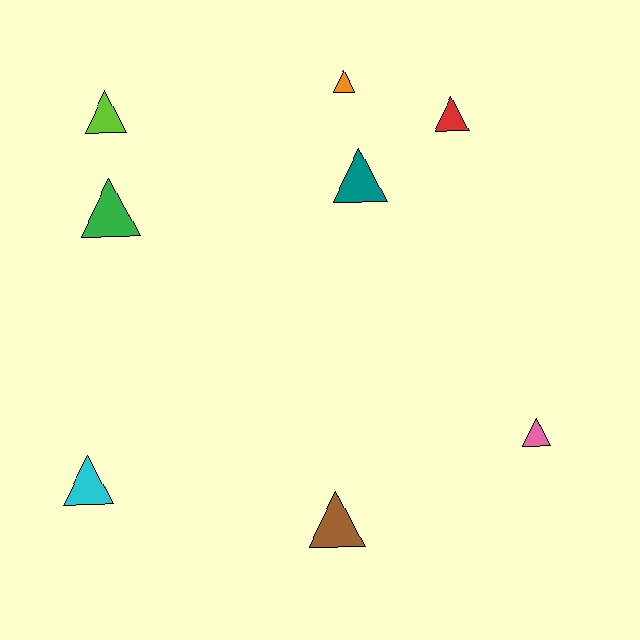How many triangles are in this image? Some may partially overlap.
There are 8 triangles.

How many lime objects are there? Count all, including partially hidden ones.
There is 1 lime object.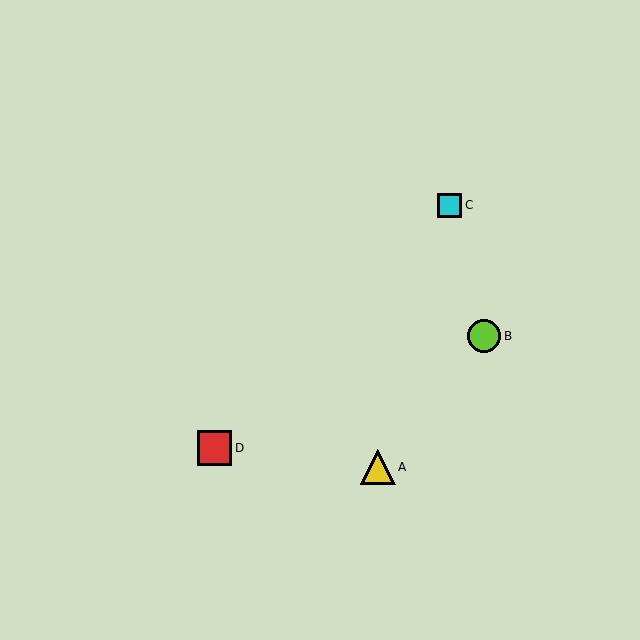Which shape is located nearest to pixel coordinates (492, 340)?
The lime circle (labeled B) at (484, 336) is nearest to that location.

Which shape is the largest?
The red square (labeled D) is the largest.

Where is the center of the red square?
The center of the red square is at (215, 448).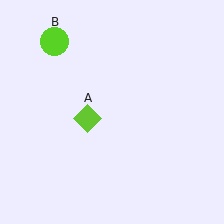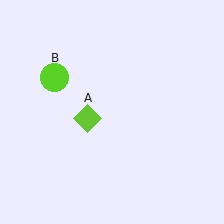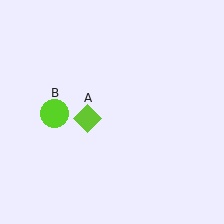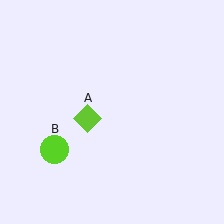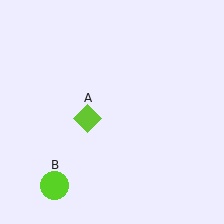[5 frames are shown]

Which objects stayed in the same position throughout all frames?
Lime diamond (object A) remained stationary.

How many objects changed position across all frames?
1 object changed position: lime circle (object B).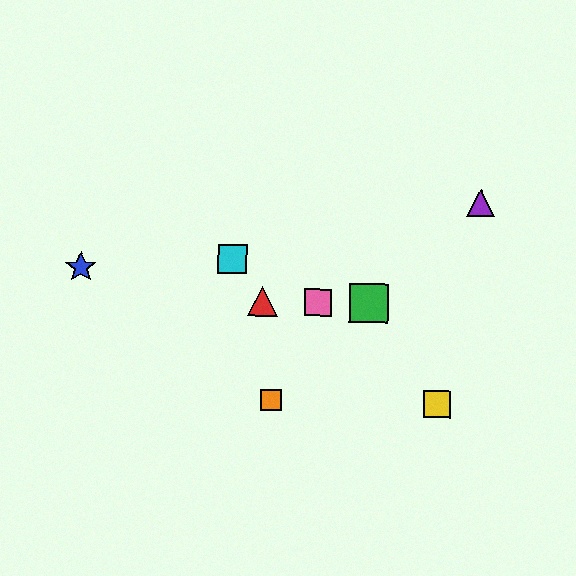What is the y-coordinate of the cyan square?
The cyan square is at y≈259.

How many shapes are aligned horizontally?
3 shapes (the red triangle, the green square, the pink square) are aligned horizontally.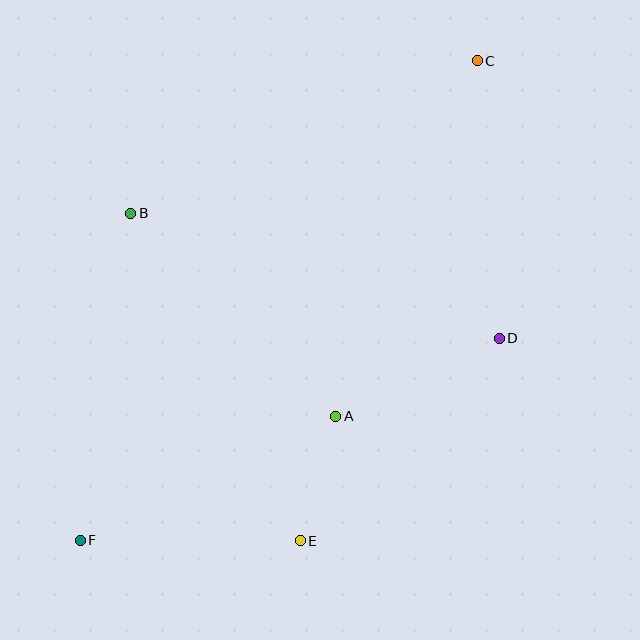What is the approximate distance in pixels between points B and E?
The distance between B and E is approximately 369 pixels.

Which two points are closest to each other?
Points A and E are closest to each other.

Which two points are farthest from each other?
Points C and F are farthest from each other.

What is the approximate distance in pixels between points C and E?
The distance between C and E is approximately 511 pixels.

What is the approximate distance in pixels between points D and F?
The distance between D and F is approximately 465 pixels.